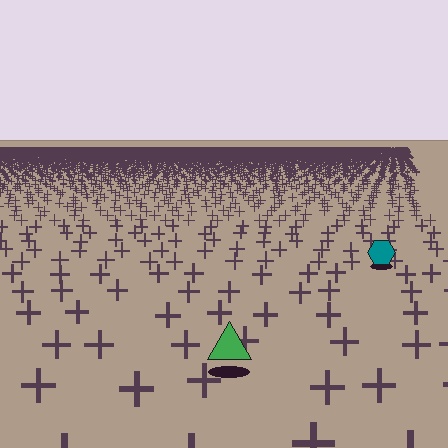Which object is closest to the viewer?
The green triangle is closest. The texture marks near it are larger and more spread out.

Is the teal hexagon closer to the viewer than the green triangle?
No. The green triangle is closer — you can tell from the texture gradient: the ground texture is coarser near it.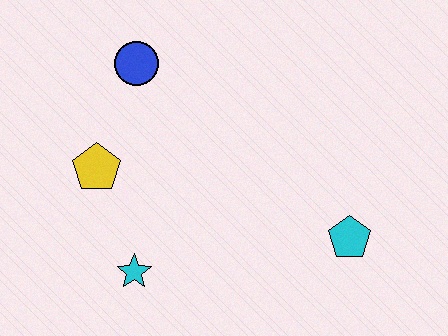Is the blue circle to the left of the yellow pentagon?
No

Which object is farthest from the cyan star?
The cyan pentagon is farthest from the cyan star.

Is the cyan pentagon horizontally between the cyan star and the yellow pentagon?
No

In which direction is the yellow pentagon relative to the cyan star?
The yellow pentagon is above the cyan star.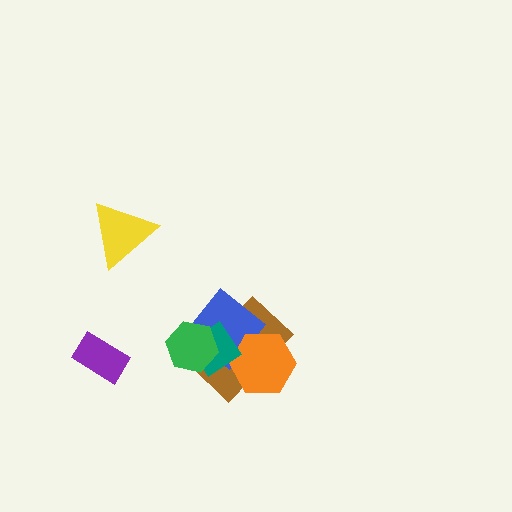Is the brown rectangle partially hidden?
Yes, it is partially covered by another shape.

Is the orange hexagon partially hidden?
Yes, it is partially covered by another shape.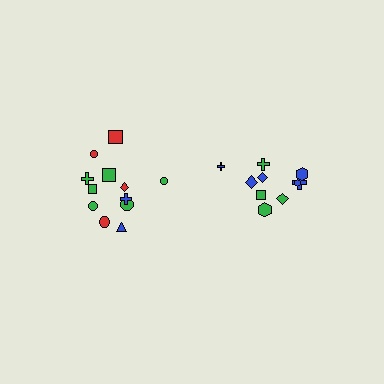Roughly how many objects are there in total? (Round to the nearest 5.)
Roughly 20 objects in total.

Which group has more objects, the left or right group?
The left group.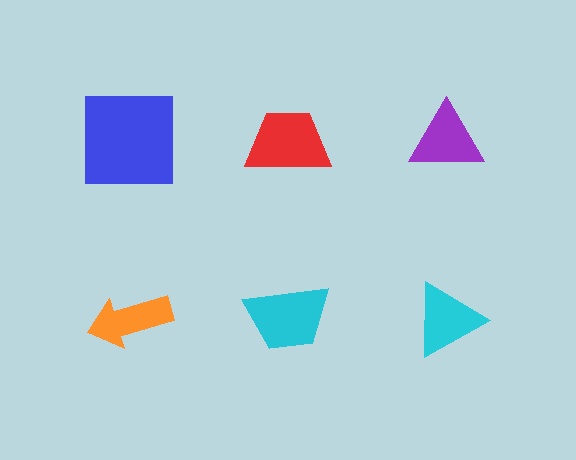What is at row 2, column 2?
A cyan trapezoid.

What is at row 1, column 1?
A blue square.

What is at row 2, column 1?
An orange arrow.